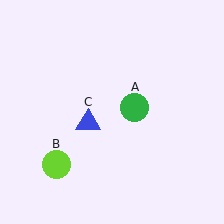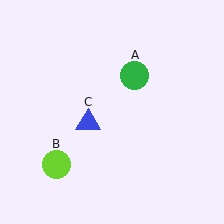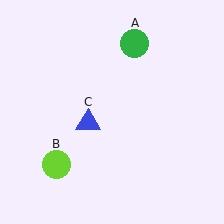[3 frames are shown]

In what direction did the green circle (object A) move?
The green circle (object A) moved up.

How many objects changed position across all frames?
1 object changed position: green circle (object A).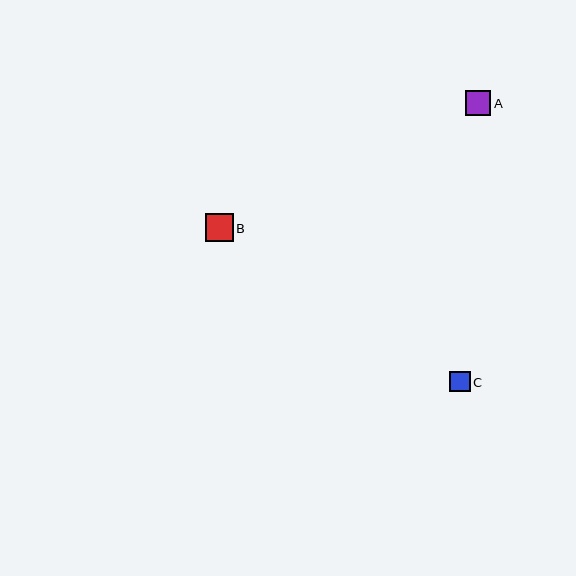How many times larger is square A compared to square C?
Square A is approximately 1.2 times the size of square C.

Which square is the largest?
Square B is the largest with a size of approximately 28 pixels.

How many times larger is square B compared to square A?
Square B is approximately 1.1 times the size of square A.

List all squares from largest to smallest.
From largest to smallest: B, A, C.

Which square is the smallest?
Square C is the smallest with a size of approximately 20 pixels.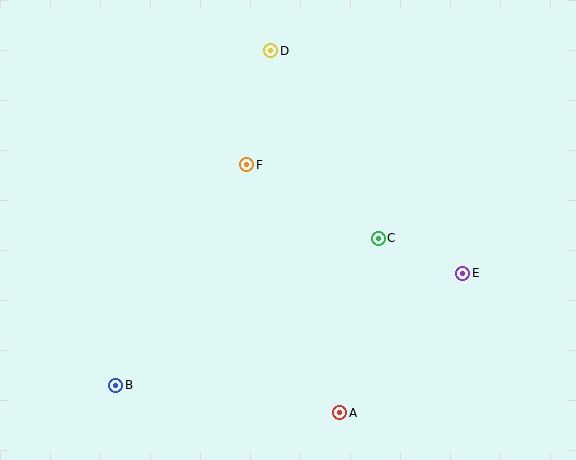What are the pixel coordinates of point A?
Point A is at (340, 413).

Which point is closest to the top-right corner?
Point E is closest to the top-right corner.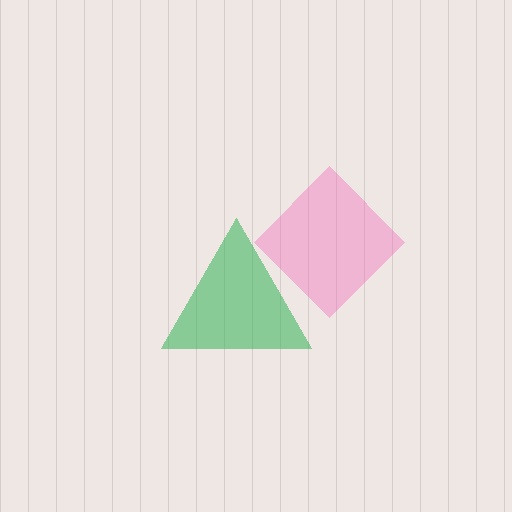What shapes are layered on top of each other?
The layered shapes are: a green triangle, a pink diamond.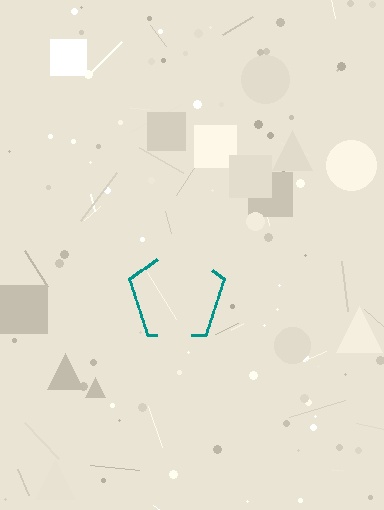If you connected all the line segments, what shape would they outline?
They would outline a pentagon.